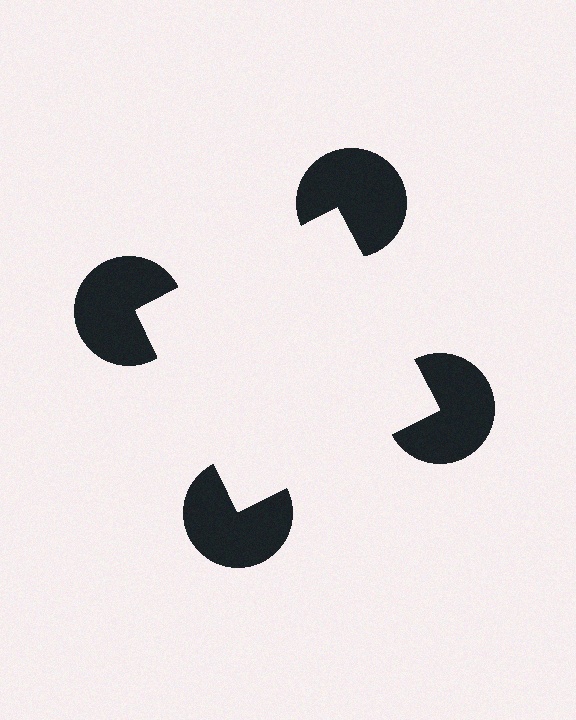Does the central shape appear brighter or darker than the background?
It typically appears slightly brighter than the background, even though no actual brightness change is drawn.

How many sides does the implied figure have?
4 sides.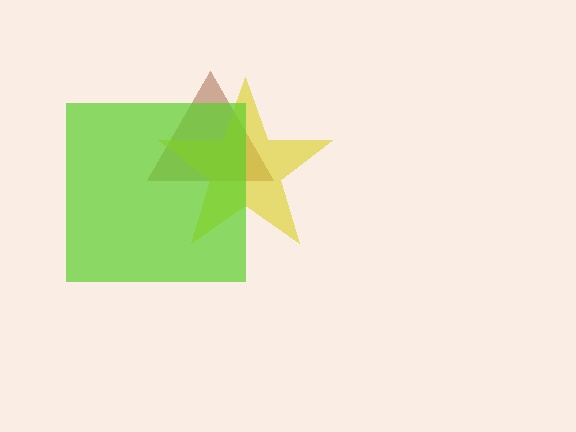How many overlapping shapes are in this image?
There are 3 overlapping shapes in the image.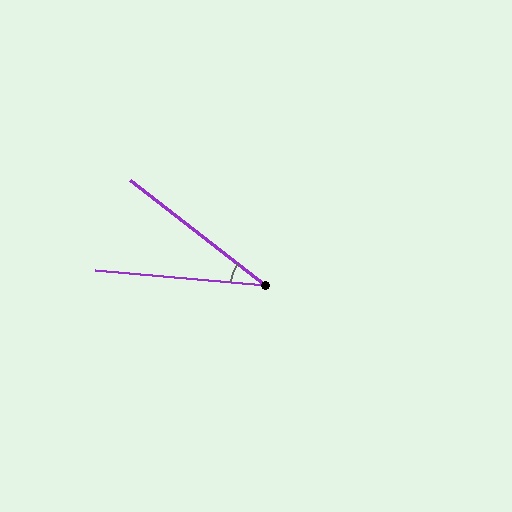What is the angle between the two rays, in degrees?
Approximately 33 degrees.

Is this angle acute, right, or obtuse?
It is acute.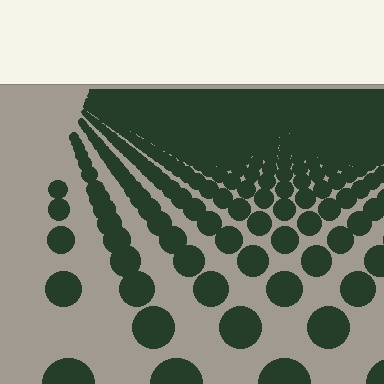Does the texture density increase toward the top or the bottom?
Density increases toward the top.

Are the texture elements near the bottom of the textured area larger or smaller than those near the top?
Larger. Near the bottom, elements are closer to the viewer and appear at a bigger on-screen size.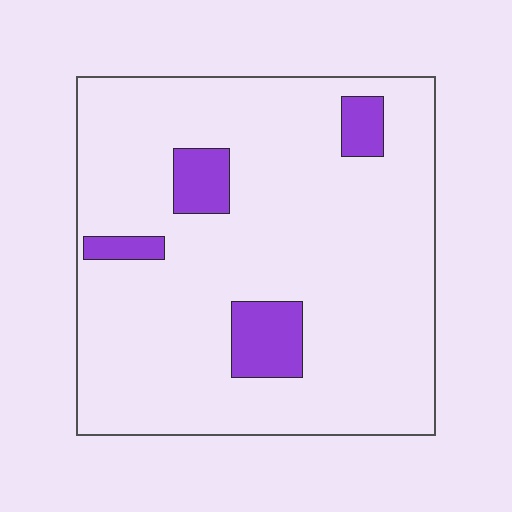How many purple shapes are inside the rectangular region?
4.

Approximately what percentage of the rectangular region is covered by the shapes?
Approximately 10%.